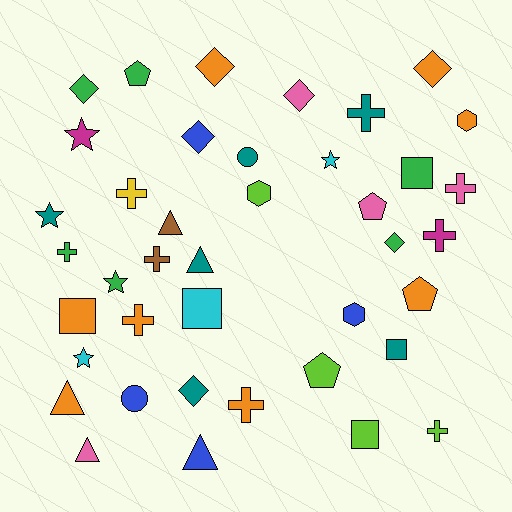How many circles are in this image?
There are 2 circles.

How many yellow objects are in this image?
There is 1 yellow object.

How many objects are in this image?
There are 40 objects.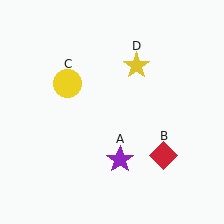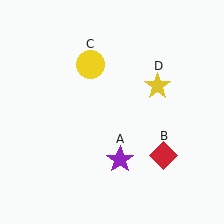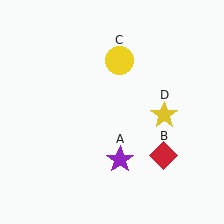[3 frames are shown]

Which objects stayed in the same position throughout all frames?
Purple star (object A) and red diamond (object B) remained stationary.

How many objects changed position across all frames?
2 objects changed position: yellow circle (object C), yellow star (object D).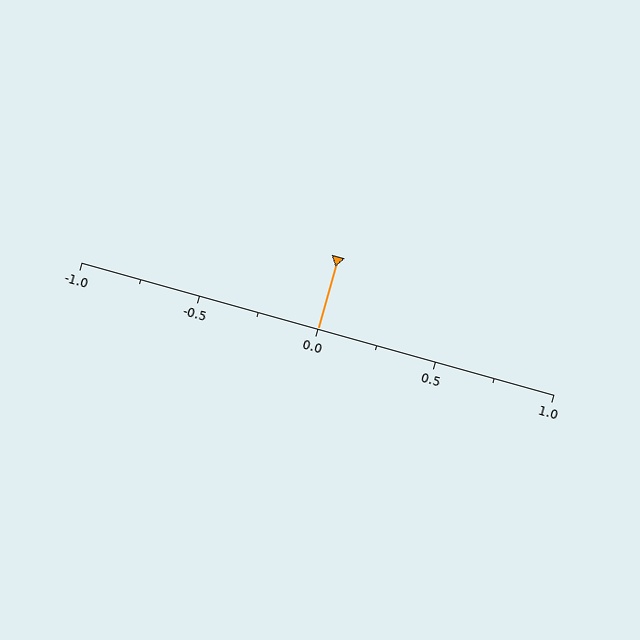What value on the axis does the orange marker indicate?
The marker indicates approximately 0.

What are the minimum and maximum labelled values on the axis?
The axis runs from -1.0 to 1.0.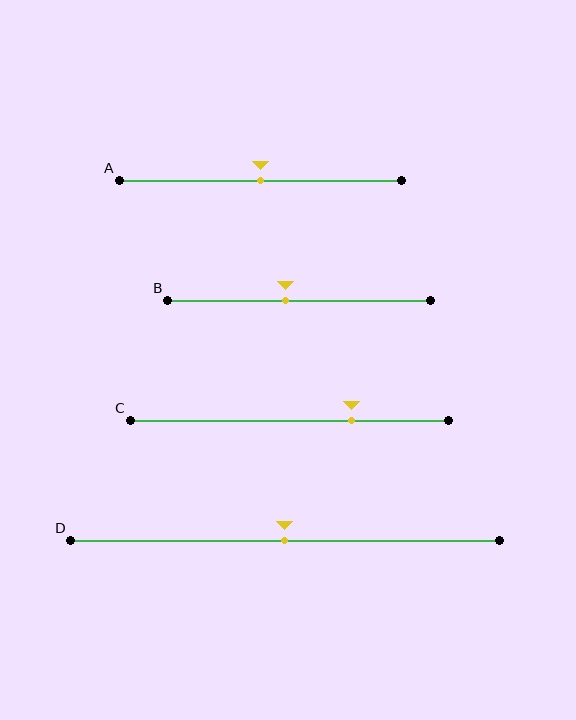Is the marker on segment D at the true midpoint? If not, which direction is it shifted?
Yes, the marker on segment D is at the true midpoint.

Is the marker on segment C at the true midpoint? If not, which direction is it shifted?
No, the marker on segment C is shifted to the right by about 20% of the segment length.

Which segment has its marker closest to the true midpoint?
Segment A has its marker closest to the true midpoint.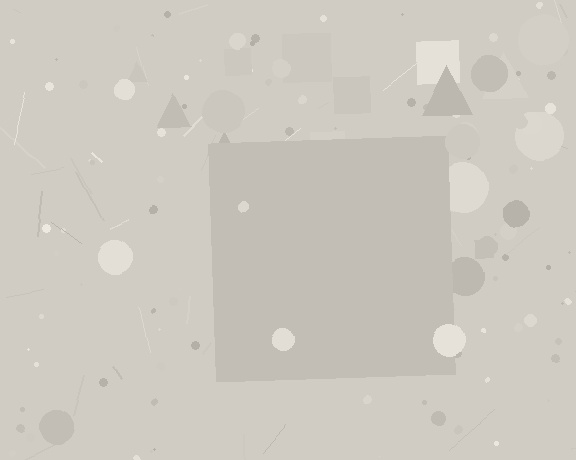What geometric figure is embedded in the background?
A square is embedded in the background.